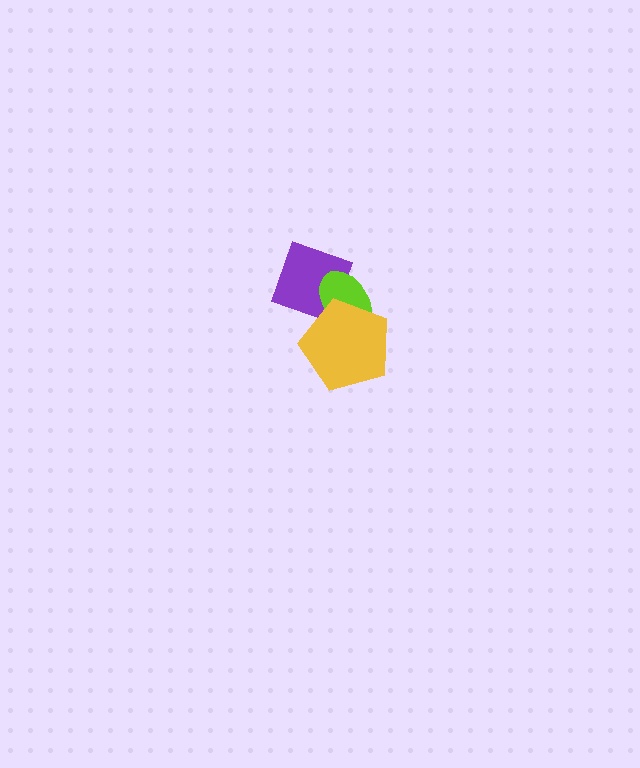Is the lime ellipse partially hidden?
Yes, it is partially covered by another shape.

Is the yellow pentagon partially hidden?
No, no other shape covers it.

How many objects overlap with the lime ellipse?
2 objects overlap with the lime ellipse.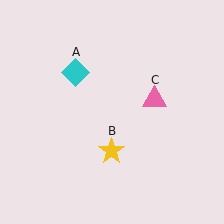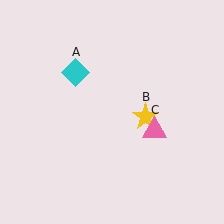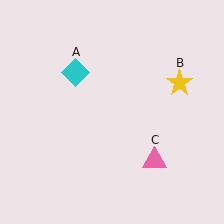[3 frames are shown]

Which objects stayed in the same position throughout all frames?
Cyan diamond (object A) remained stationary.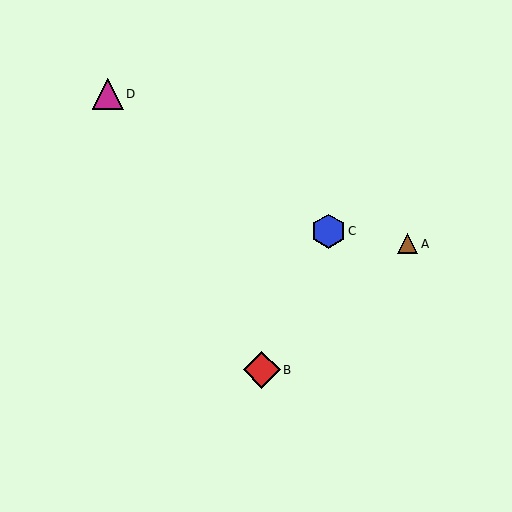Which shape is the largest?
The red diamond (labeled B) is the largest.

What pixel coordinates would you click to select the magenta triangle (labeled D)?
Click at (108, 94) to select the magenta triangle D.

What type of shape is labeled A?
Shape A is a brown triangle.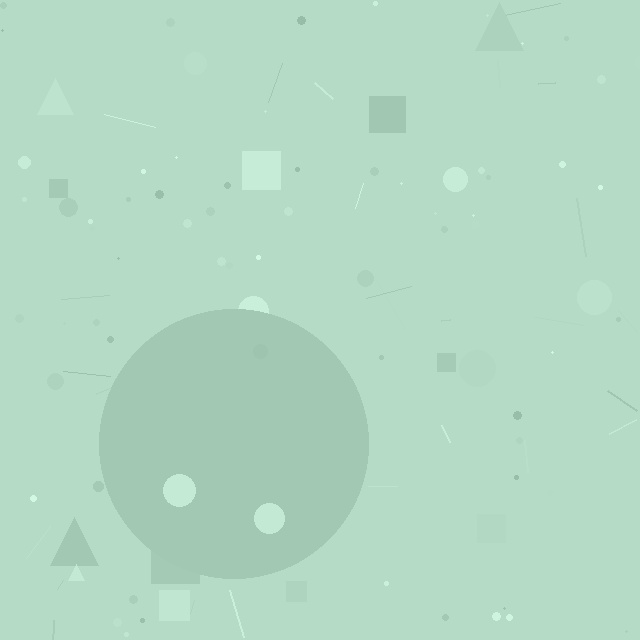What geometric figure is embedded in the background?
A circle is embedded in the background.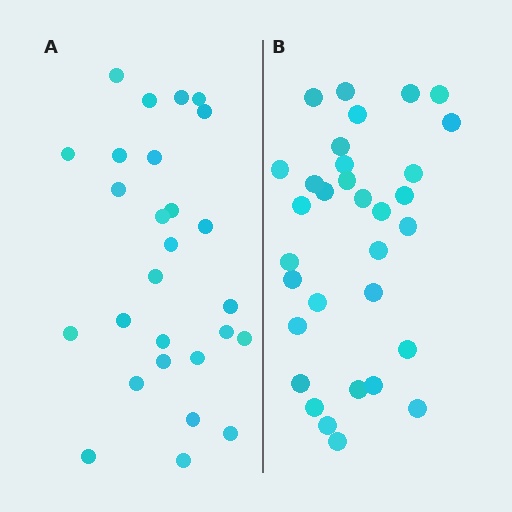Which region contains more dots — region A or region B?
Region B (the right region) has more dots.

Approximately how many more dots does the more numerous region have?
Region B has about 5 more dots than region A.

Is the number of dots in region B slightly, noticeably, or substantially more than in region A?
Region B has only slightly more — the two regions are fairly close. The ratio is roughly 1.2 to 1.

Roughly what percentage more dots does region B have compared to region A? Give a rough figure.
About 20% more.